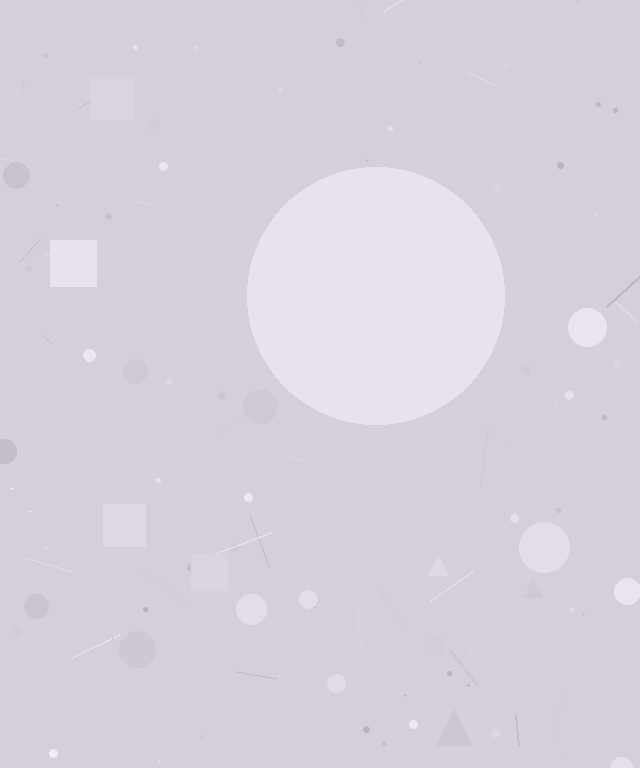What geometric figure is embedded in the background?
A circle is embedded in the background.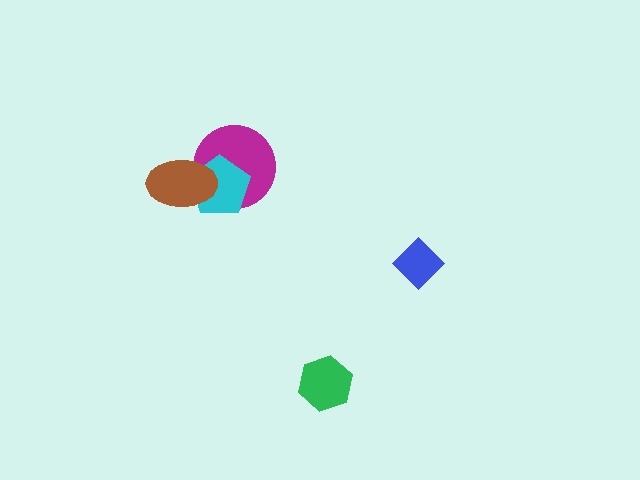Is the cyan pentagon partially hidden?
Yes, it is partially covered by another shape.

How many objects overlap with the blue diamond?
0 objects overlap with the blue diamond.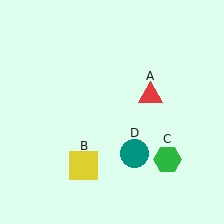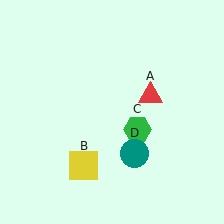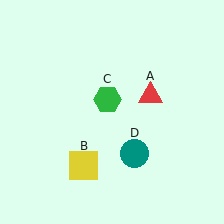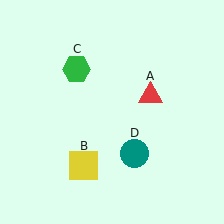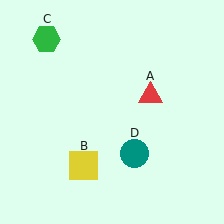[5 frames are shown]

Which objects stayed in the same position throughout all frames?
Red triangle (object A) and yellow square (object B) and teal circle (object D) remained stationary.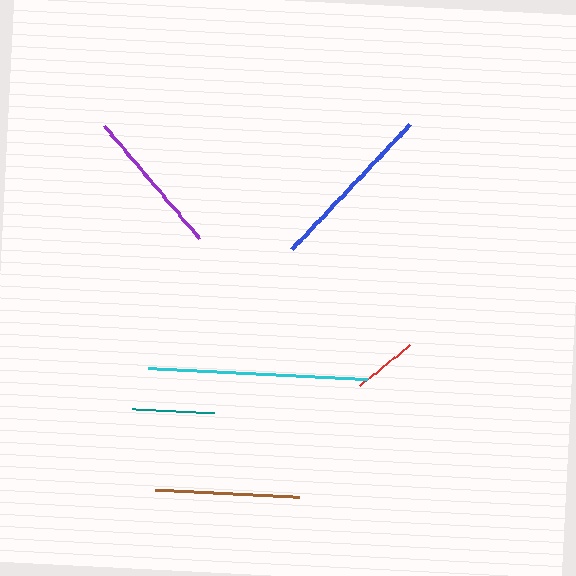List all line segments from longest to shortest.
From longest to shortest: cyan, blue, purple, brown, teal, red.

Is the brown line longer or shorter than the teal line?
The brown line is longer than the teal line.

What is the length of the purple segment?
The purple segment is approximately 148 pixels long.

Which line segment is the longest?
The cyan line is the longest at approximately 220 pixels.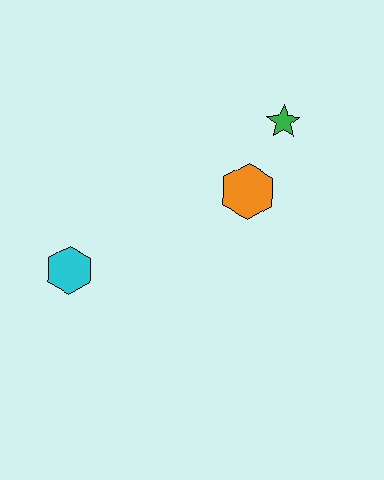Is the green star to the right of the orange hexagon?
Yes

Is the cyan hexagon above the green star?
No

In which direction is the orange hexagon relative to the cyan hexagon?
The orange hexagon is to the right of the cyan hexagon.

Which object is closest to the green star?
The orange hexagon is closest to the green star.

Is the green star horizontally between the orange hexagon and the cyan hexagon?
No